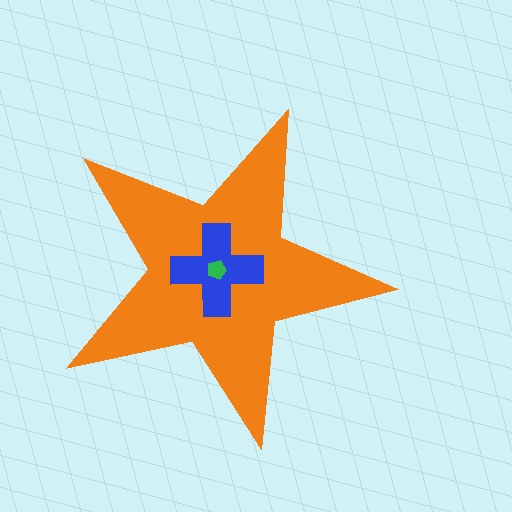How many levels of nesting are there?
3.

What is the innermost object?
The green pentagon.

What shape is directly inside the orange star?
The blue cross.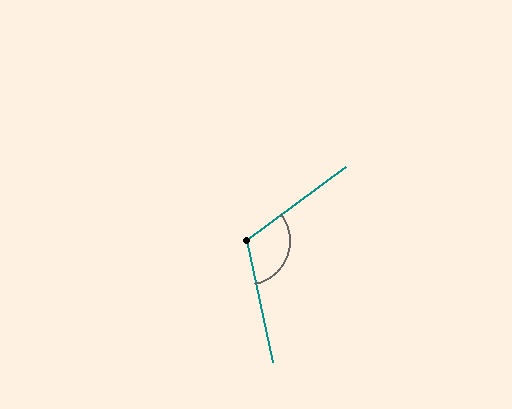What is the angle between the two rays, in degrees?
Approximately 115 degrees.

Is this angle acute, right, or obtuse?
It is obtuse.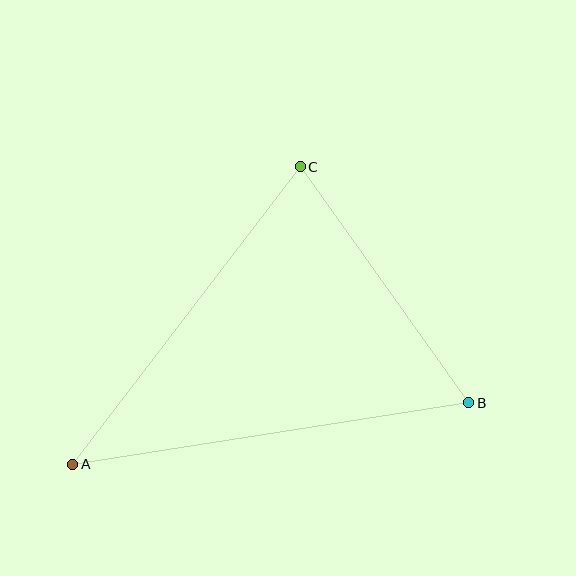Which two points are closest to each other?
Points B and C are closest to each other.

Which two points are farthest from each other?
Points A and B are farthest from each other.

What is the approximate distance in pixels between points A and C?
The distance between A and C is approximately 375 pixels.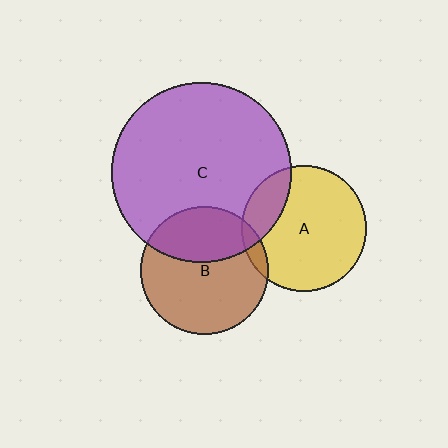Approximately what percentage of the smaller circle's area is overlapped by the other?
Approximately 35%.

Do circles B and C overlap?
Yes.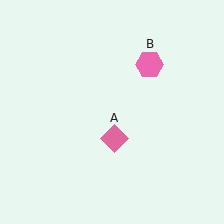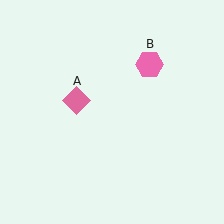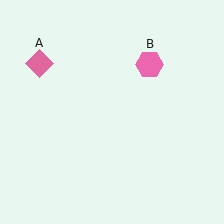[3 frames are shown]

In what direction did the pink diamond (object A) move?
The pink diamond (object A) moved up and to the left.